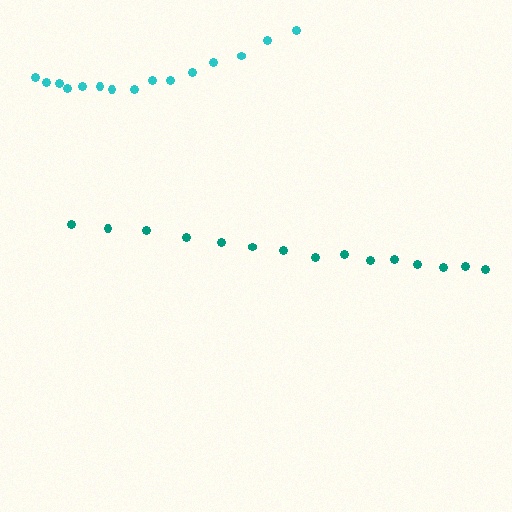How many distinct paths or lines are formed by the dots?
There are 2 distinct paths.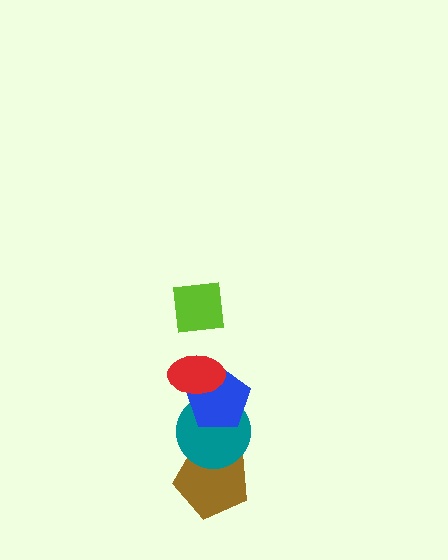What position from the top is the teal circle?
The teal circle is 4th from the top.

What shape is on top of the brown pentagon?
The teal circle is on top of the brown pentagon.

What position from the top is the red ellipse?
The red ellipse is 2nd from the top.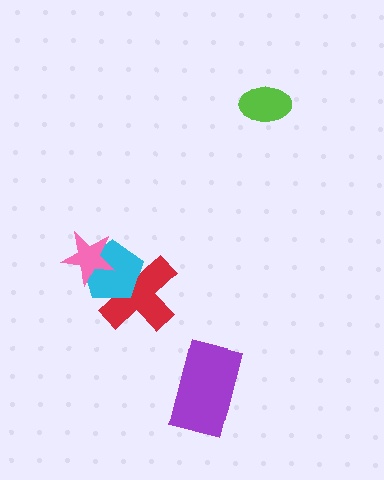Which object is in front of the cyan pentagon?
The pink star is in front of the cyan pentagon.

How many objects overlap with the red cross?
2 objects overlap with the red cross.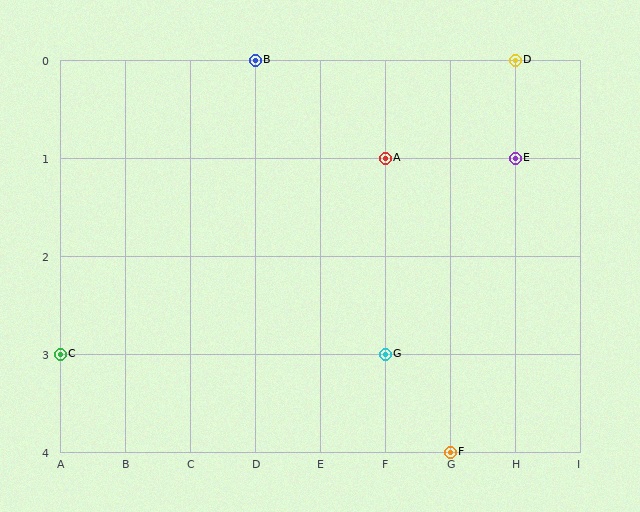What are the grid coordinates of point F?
Point F is at grid coordinates (G, 4).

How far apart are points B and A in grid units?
Points B and A are 2 columns and 1 row apart (about 2.2 grid units diagonally).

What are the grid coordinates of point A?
Point A is at grid coordinates (F, 1).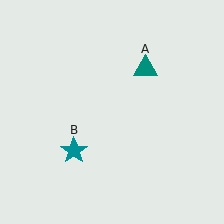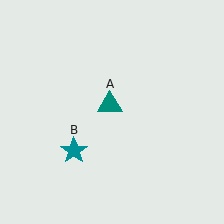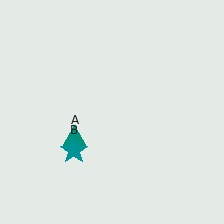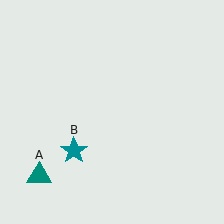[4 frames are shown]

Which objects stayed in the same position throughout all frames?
Teal star (object B) remained stationary.